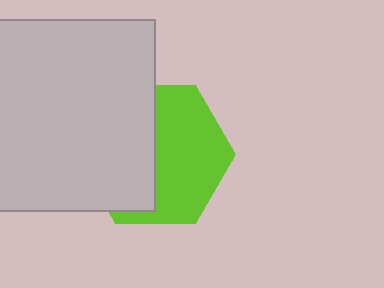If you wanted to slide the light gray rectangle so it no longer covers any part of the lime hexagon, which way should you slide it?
Slide it left — that is the most direct way to separate the two shapes.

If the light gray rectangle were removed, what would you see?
You would see the complete lime hexagon.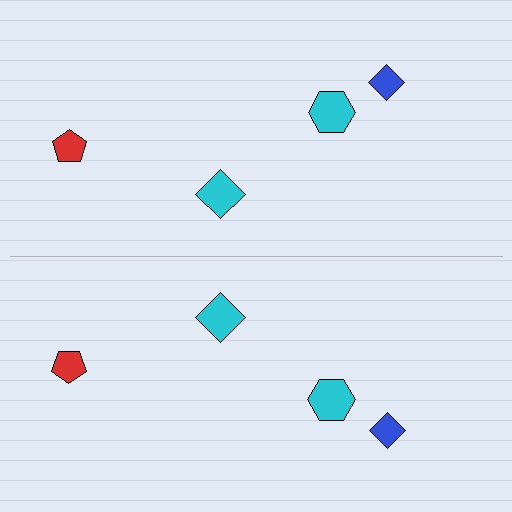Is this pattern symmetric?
Yes, this pattern has bilateral (reflection) symmetry.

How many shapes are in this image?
There are 8 shapes in this image.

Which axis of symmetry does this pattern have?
The pattern has a horizontal axis of symmetry running through the center of the image.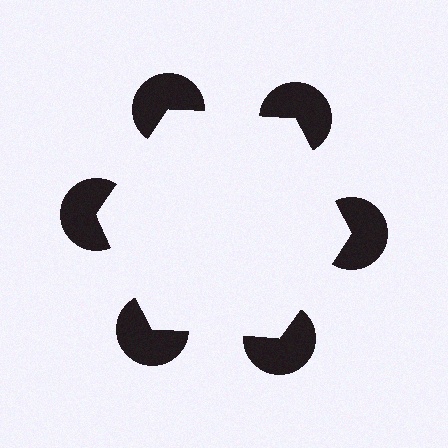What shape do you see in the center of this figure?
An illusory hexagon — its edges are inferred from the aligned wedge cuts in the pac-man discs, not physically drawn.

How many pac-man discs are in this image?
There are 6 — one at each vertex of the illusory hexagon.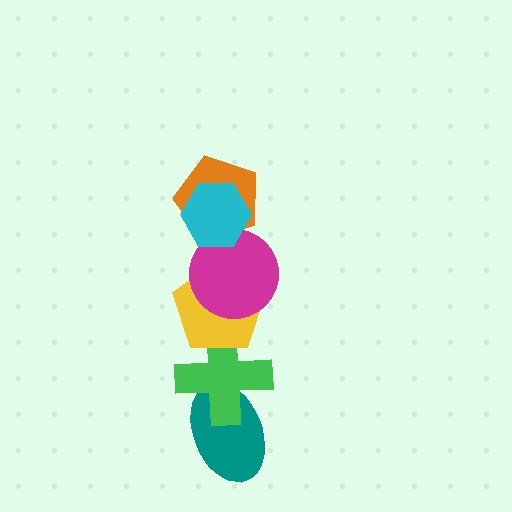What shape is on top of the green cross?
The yellow pentagon is on top of the green cross.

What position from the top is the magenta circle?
The magenta circle is 3rd from the top.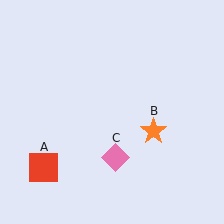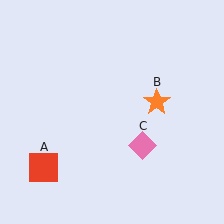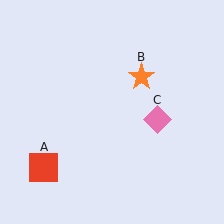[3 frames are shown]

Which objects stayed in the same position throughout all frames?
Red square (object A) remained stationary.